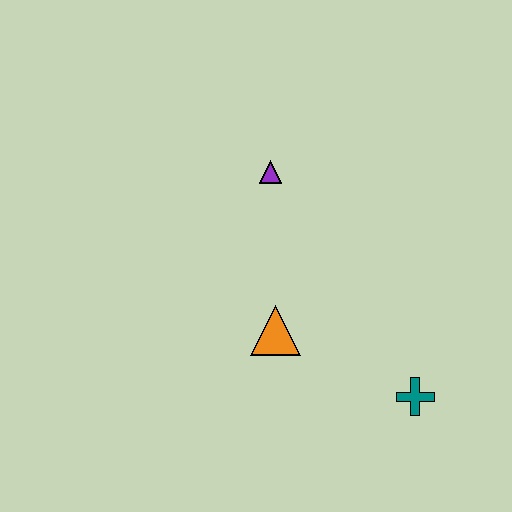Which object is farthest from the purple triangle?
The teal cross is farthest from the purple triangle.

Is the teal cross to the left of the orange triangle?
No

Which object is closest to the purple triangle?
The orange triangle is closest to the purple triangle.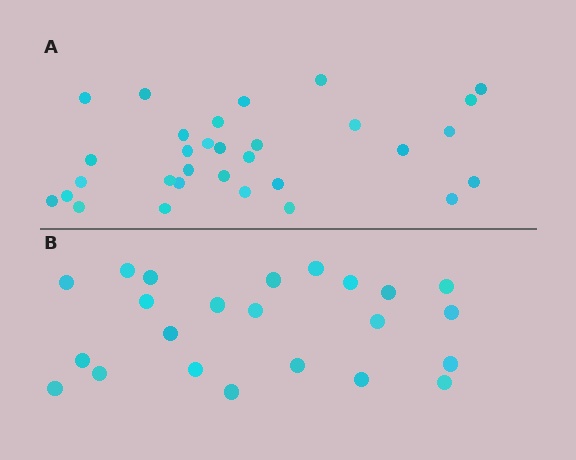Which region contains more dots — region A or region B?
Region A (the top region) has more dots.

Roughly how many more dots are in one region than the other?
Region A has roughly 8 or so more dots than region B.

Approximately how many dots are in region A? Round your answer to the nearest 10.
About 30 dots. (The exact count is 31, which rounds to 30.)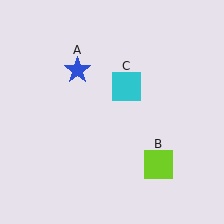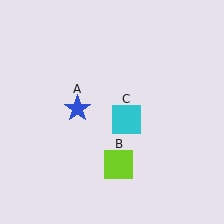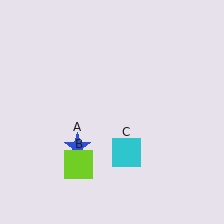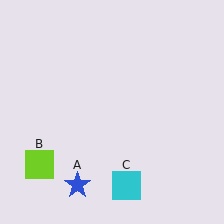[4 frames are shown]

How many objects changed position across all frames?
3 objects changed position: blue star (object A), lime square (object B), cyan square (object C).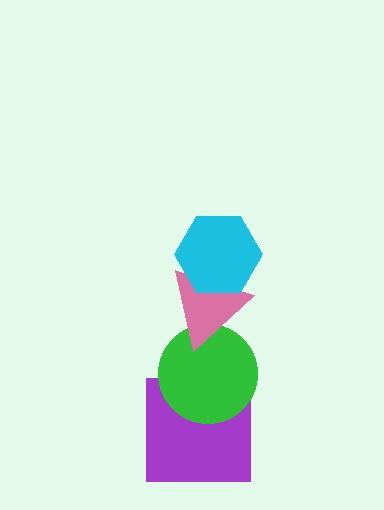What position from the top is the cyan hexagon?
The cyan hexagon is 1st from the top.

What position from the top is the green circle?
The green circle is 3rd from the top.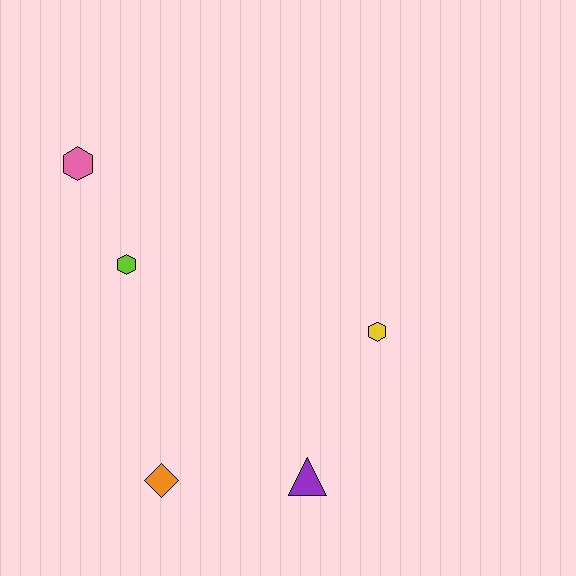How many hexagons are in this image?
There are 3 hexagons.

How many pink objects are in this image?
There is 1 pink object.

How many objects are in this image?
There are 5 objects.